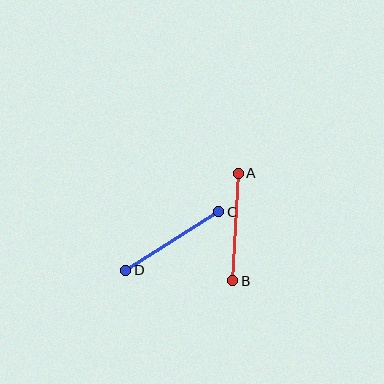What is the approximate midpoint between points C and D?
The midpoint is at approximately (172, 241) pixels.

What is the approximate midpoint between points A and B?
The midpoint is at approximately (235, 227) pixels.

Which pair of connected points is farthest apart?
Points C and D are farthest apart.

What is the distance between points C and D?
The distance is approximately 110 pixels.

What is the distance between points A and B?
The distance is approximately 107 pixels.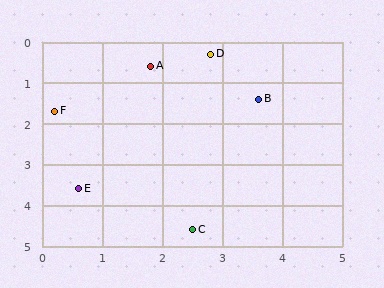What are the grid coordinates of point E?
Point E is at approximately (0.6, 3.6).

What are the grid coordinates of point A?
Point A is at approximately (1.8, 0.6).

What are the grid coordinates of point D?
Point D is at approximately (2.8, 0.3).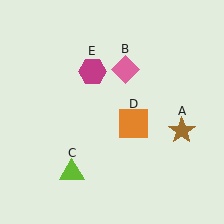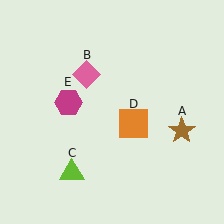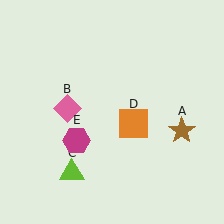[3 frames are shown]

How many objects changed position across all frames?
2 objects changed position: pink diamond (object B), magenta hexagon (object E).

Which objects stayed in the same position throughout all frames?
Brown star (object A) and lime triangle (object C) and orange square (object D) remained stationary.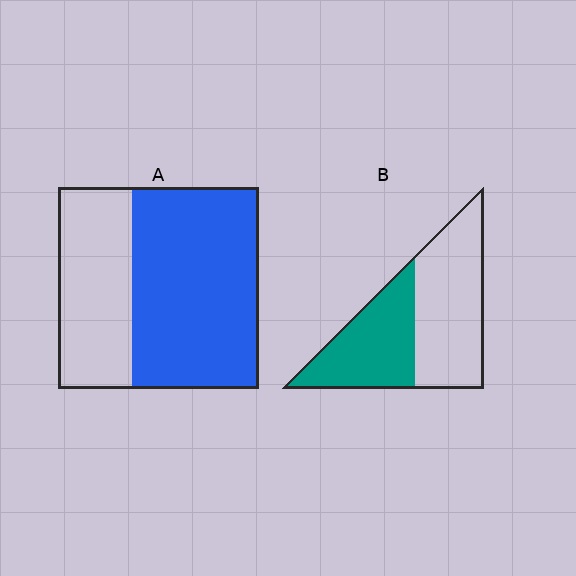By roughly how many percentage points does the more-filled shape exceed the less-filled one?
By roughly 20 percentage points (A over B).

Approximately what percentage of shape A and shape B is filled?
A is approximately 65% and B is approximately 45%.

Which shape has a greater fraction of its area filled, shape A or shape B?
Shape A.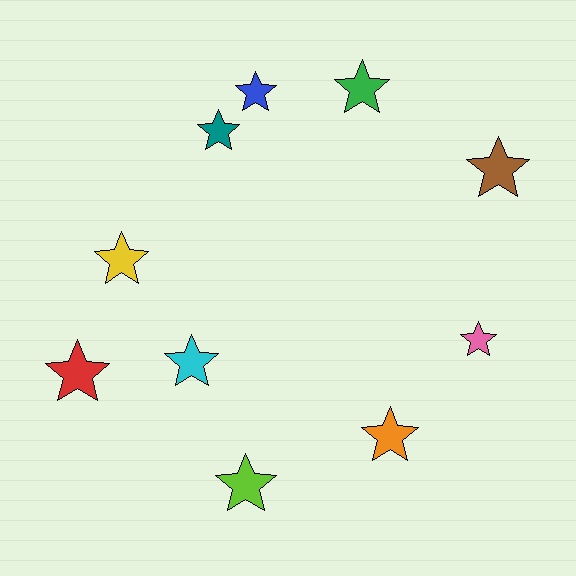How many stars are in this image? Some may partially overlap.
There are 10 stars.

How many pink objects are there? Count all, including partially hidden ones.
There is 1 pink object.